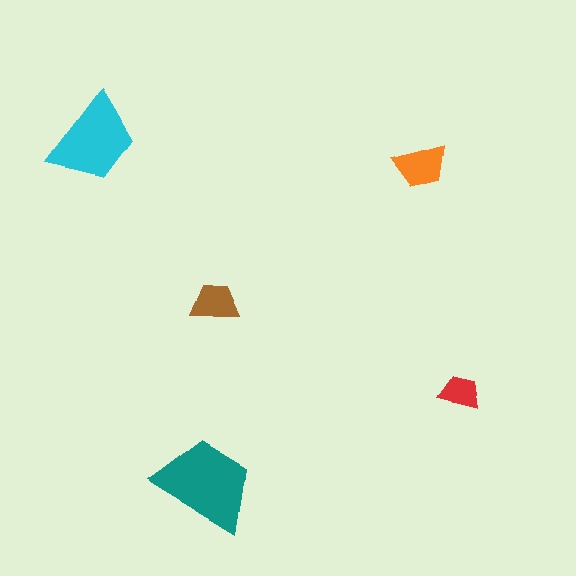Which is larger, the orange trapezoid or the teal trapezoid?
The teal one.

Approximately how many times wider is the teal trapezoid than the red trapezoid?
About 2.5 times wider.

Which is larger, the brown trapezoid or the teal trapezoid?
The teal one.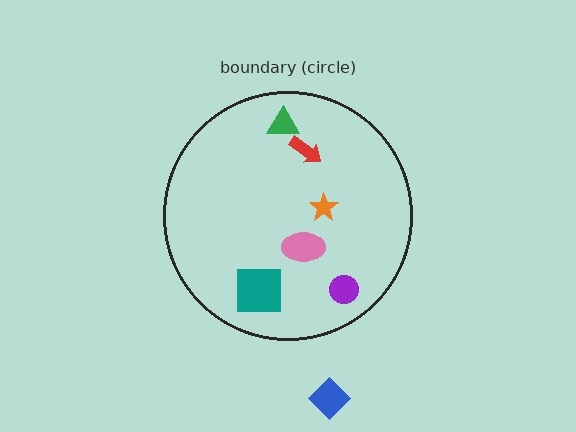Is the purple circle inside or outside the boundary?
Inside.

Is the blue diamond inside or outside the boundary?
Outside.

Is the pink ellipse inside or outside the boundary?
Inside.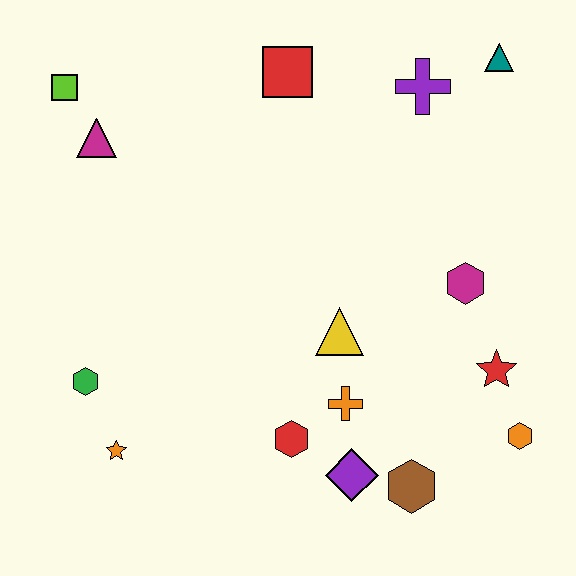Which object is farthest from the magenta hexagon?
The lime square is farthest from the magenta hexagon.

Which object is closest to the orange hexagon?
The red star is closest to the orange hexagon.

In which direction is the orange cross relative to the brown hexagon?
The orange cross is above the brown hexagon.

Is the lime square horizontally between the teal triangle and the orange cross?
No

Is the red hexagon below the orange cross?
Yes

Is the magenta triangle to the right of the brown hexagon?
No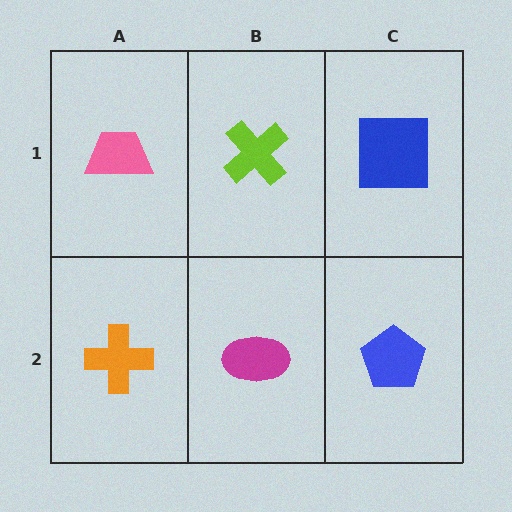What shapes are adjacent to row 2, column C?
A blue square (row 1, column C), a magenta ellipse (row 2, column B).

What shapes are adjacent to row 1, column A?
An orange cross (row 2, column A), a lime cross (row 1, column B).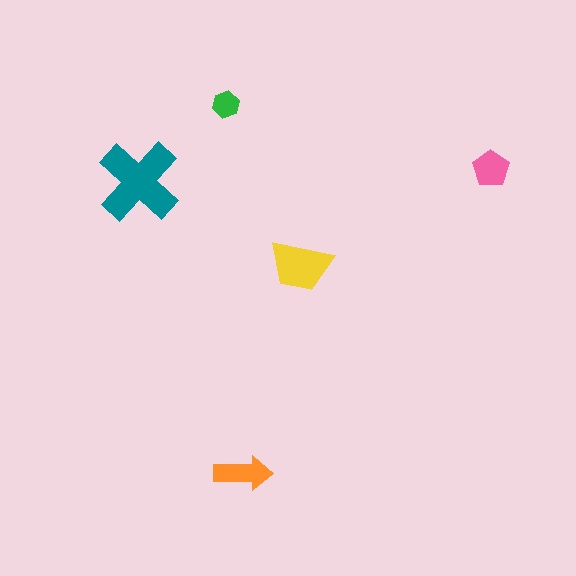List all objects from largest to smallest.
The teal cross, the yellow trapezoid, the orange arrow, the pink pentagon, the green hexagon.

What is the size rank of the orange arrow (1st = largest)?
3rd.